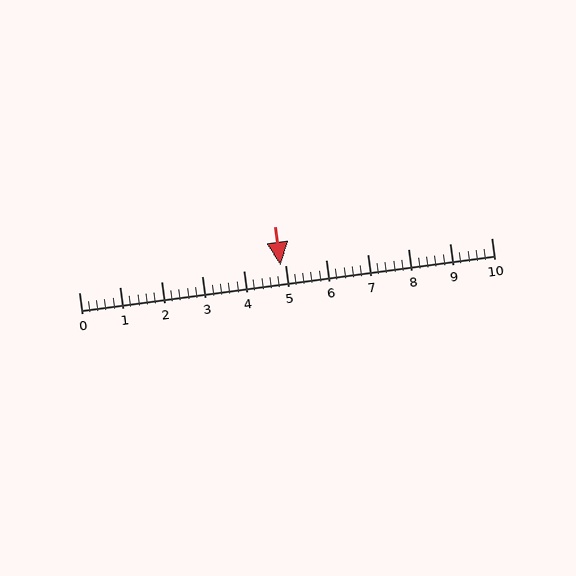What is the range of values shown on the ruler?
The ruler shows values from 0 to 10.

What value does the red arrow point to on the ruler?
The red arrow points to approximately 4.9.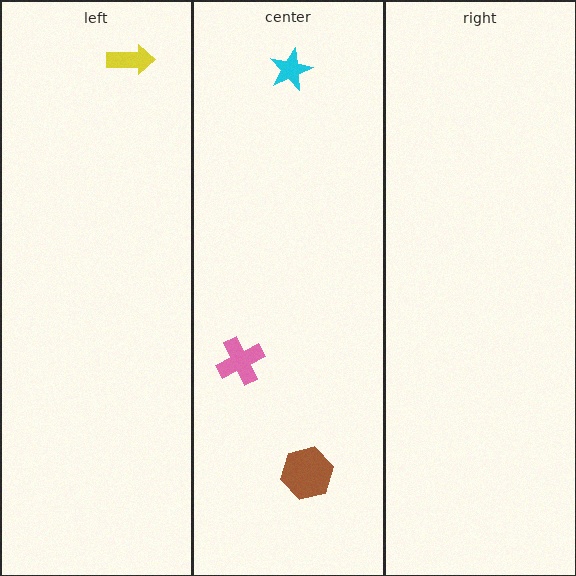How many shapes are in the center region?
3.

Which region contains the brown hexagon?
The center region.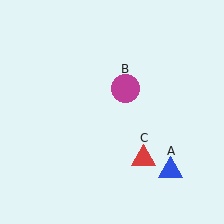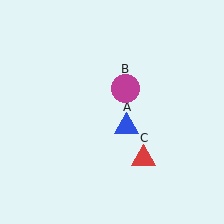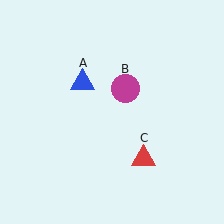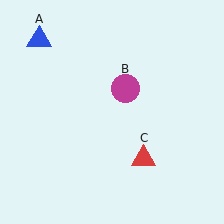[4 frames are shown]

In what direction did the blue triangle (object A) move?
The blue triangle (object A) moved up and to the left.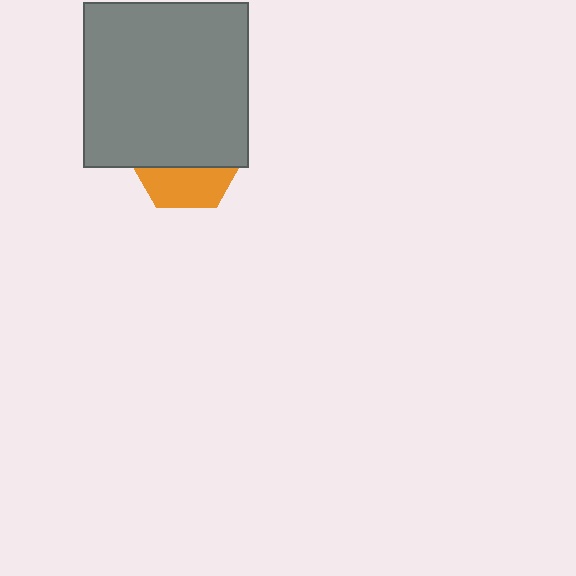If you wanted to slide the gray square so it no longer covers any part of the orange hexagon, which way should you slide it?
Slide it up — that is the most direct way to separate the two shapes.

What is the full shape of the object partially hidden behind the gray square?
The partially hidden object is an orange hexagon.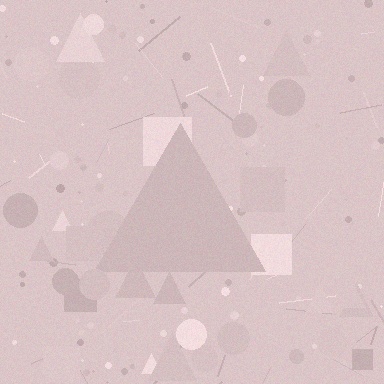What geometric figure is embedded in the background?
A triangle is embedded in the background.